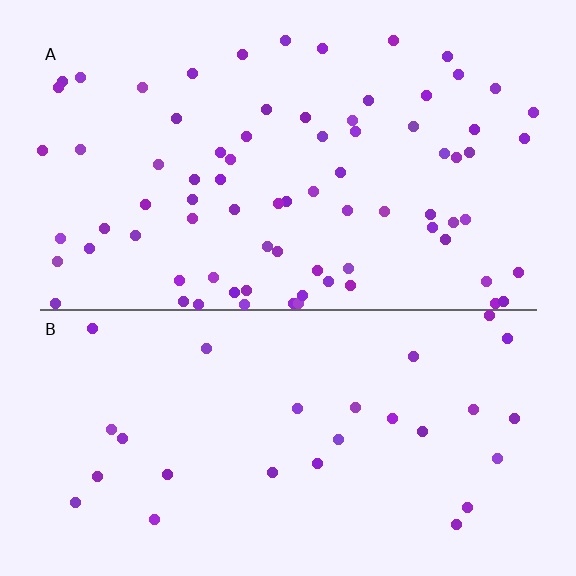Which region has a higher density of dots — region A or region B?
A (the top).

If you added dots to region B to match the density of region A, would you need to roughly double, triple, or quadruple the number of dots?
Approximately triple.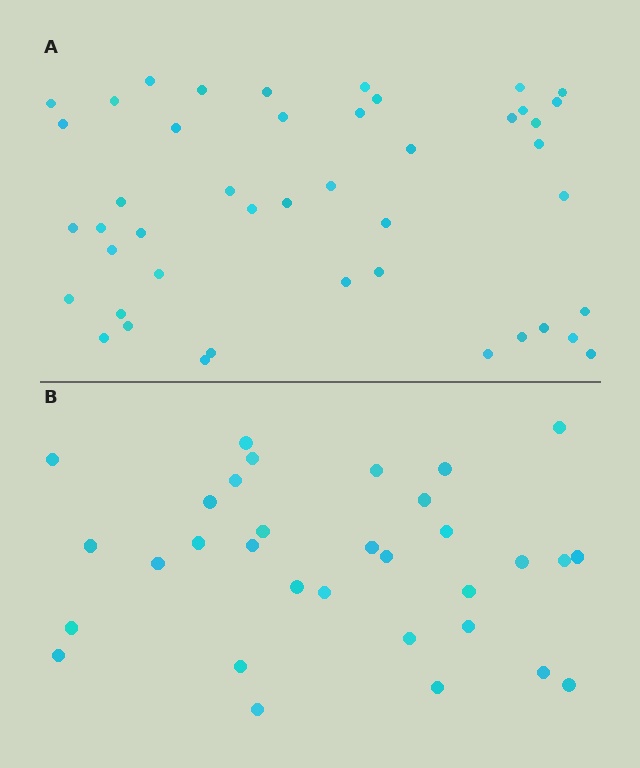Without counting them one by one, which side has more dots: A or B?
Region A (the top region) has more dots.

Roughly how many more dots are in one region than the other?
Region A has approximately 15 more dots than region B.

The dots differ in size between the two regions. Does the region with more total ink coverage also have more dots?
No. Region B has more total ink coverage because its dots are larger, but region A actually contains more individual dots. Total area can be misleading — the number of items is what matters here.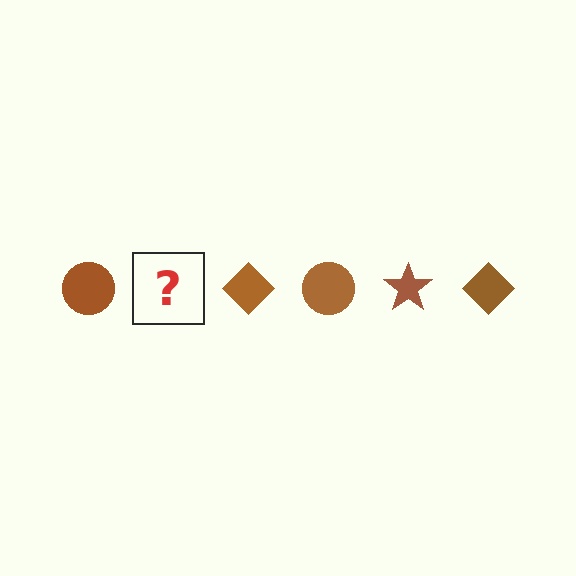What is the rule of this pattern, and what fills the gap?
The rule is that the pattern cycles through circle, star, diamond shapes in brown. The gap should be filled with a brown star.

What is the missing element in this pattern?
The missing element is a brown star.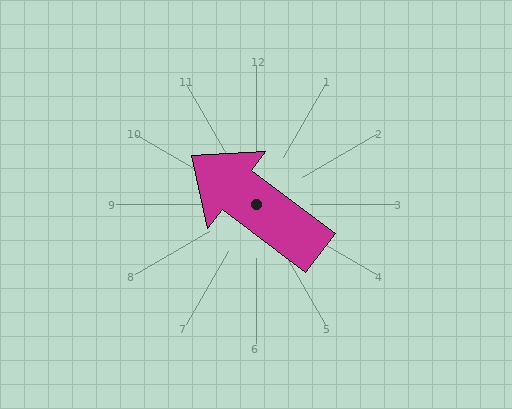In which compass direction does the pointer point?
Northwest.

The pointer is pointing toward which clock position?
Roughly 10 o'clock.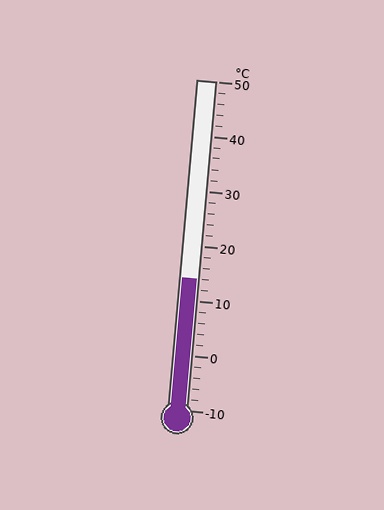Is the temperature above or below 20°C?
The temperature is below 20°C.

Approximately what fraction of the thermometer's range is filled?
The thermometer is filled to approximately 40% of its range.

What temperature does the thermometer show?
The thermometer shows approximately 14°C.